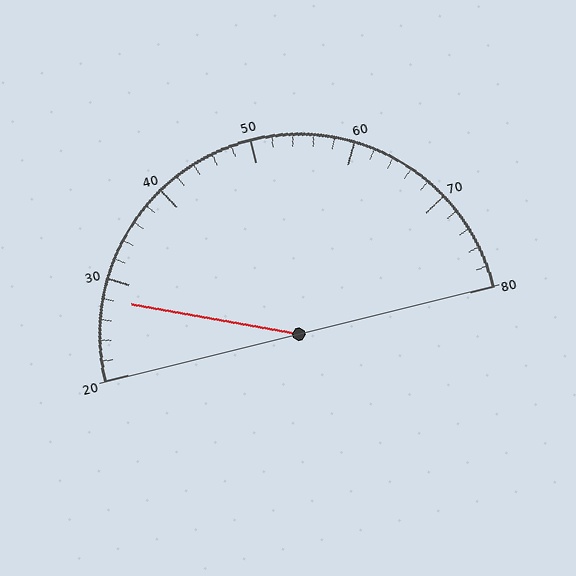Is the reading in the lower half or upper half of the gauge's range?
The reading is in the lower half of the range (20 to 80).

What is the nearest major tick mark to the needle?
The nearest major tick mark is 30.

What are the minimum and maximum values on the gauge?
The gauge ranges from 20 to 80.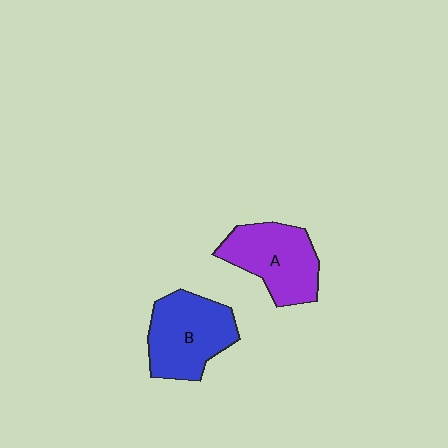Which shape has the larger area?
Shape B (blue).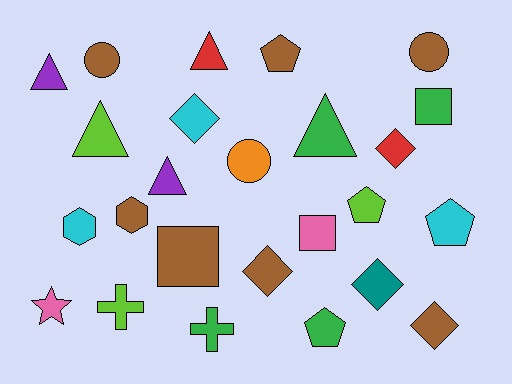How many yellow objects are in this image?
There are no yellow objects.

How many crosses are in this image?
There are 2 crosses.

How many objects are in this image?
There are 25 objects.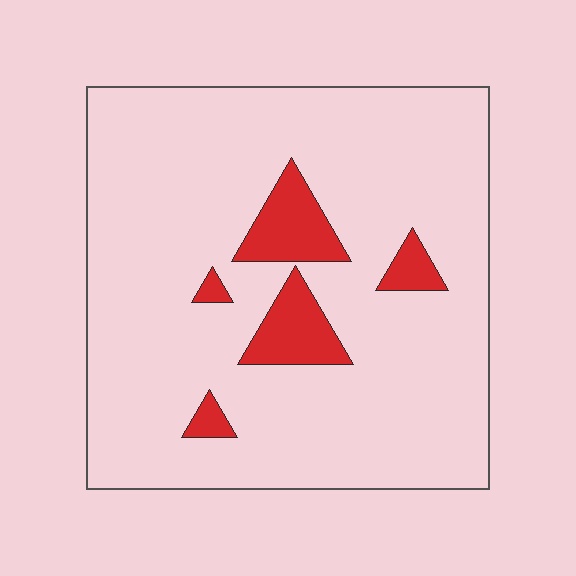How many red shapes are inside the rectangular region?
5.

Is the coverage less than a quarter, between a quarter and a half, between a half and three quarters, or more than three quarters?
Less than a quarter.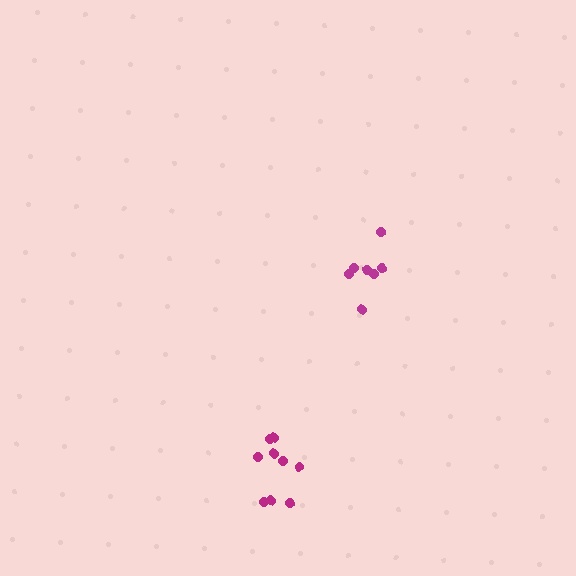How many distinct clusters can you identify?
There are 2 distinct clusters.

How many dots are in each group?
Group 1: 7 dots, Group 2: 9 dots (16 total).